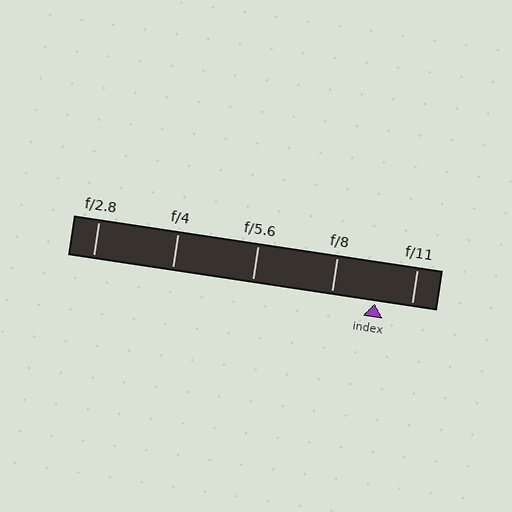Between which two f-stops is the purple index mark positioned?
The index mark is between f/8 and f/11.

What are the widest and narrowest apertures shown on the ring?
The widest aperture shown is f/2.8 and the narrowest is f/11.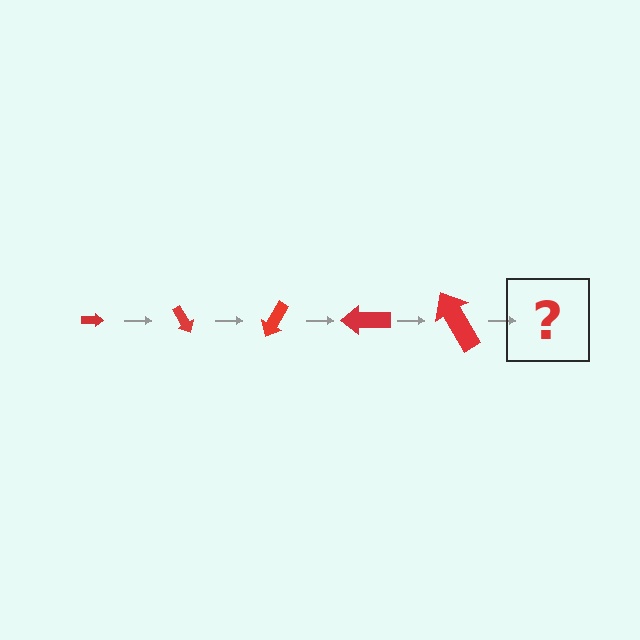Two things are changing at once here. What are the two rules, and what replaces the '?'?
The two rules are that the arrow grows larger each step and it rotates 60 degrees each step. The '?' should be an arrow, larger than the previous one and rotated 300 degrees from the start.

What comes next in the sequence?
The next element should be an arrow, larger than the previous one and rotated 300 degrees from the start.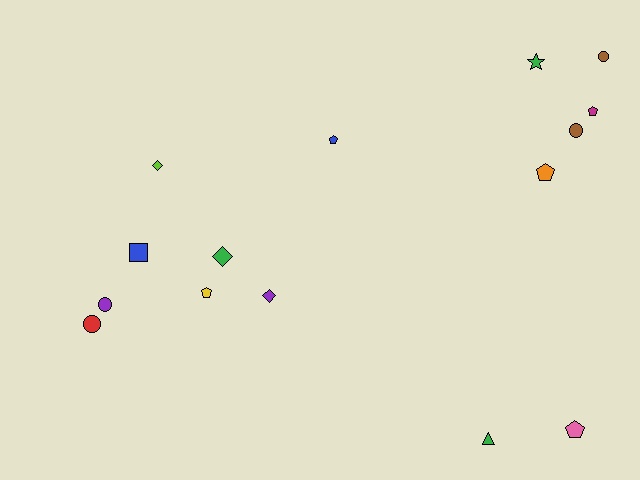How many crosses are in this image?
There are no crosses.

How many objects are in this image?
There are 15 objects.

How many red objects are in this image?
There is 1 red object.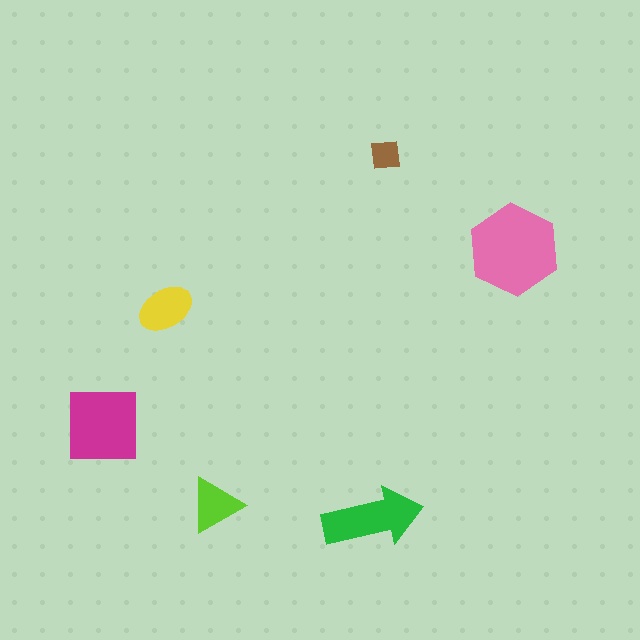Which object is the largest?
The pink hexagon.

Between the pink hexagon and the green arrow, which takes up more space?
The pink hexagon.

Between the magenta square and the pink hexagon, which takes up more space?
The pink hexagon.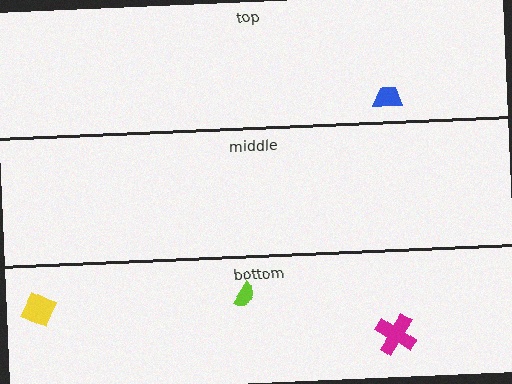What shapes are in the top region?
The blue trapezoid.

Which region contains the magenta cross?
The bottom region.